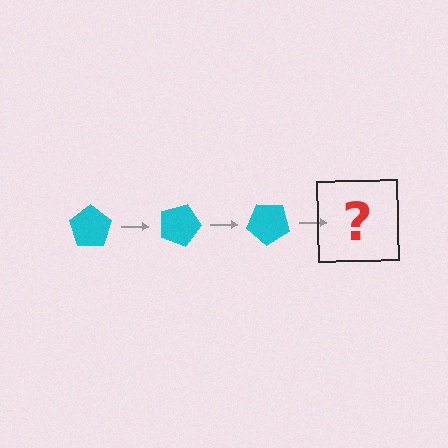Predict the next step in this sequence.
The next step is a cyan pentagon rotated 60 degrees.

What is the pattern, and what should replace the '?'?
The pattern is that the pentagon rotates 20 degrees each step. The '?' should be a cyan pentagon rotated 60 degrees.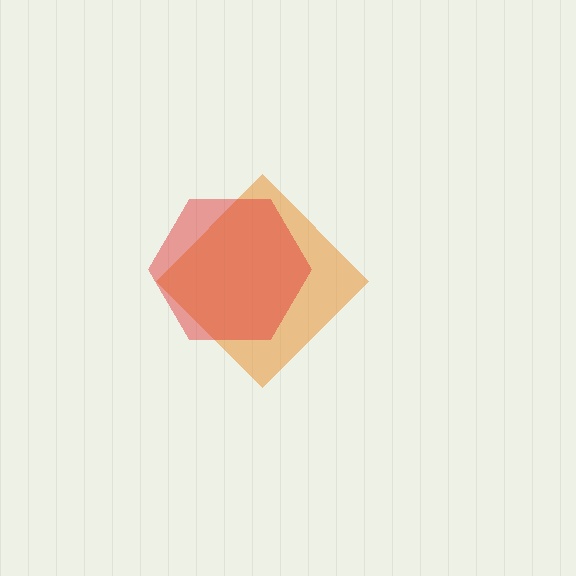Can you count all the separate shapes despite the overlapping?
Yes, there are 2 separate shapes.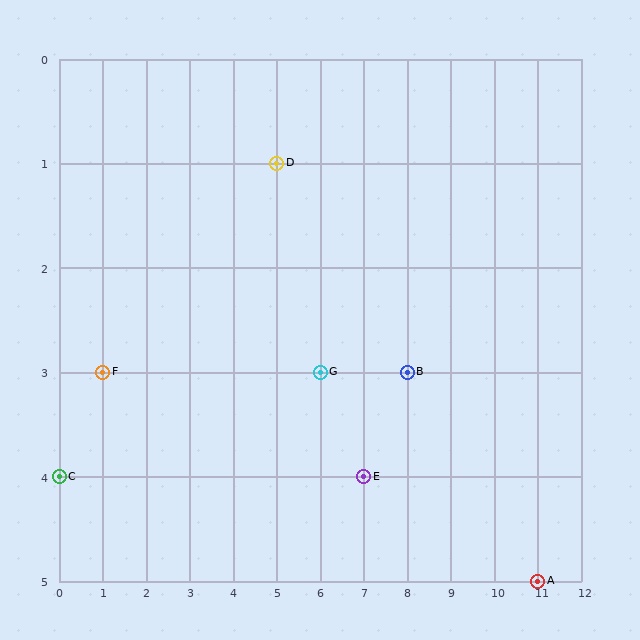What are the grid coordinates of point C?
Point C is at grid coordinates (0, 4).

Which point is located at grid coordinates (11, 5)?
Point A is at (11, 5).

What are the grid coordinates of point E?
Point E is at grid coordinates (7, 4).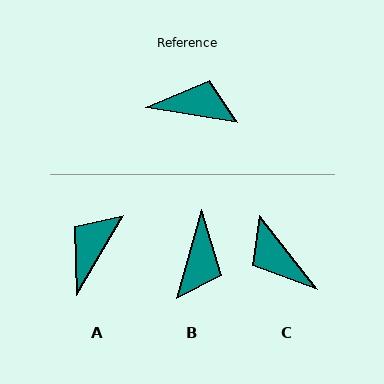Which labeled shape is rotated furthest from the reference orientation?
C, about 137 degrees away.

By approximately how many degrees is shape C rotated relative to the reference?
Approximately 137 degrees counter-clockwise.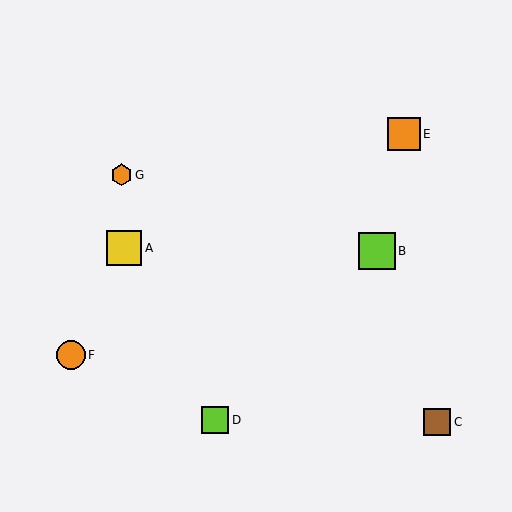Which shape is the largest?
The lime square (labeled B) is the largest.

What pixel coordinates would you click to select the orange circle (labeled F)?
Click at (71, 355) to select the orange circle F.